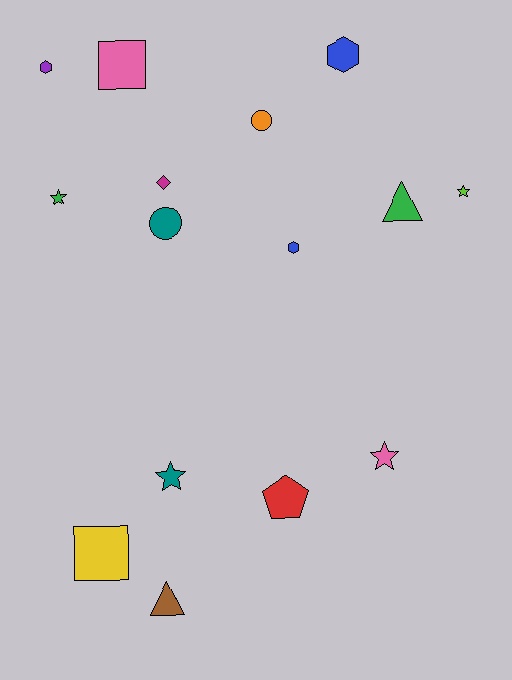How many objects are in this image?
There are 15 objects.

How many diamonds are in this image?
There is 1 diamond.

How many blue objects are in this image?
There are 2 blue objects.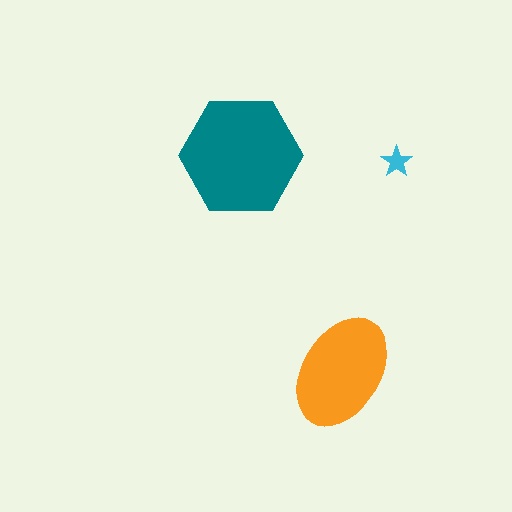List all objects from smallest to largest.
The cyan star, the orange ellipse, the teal hexagon.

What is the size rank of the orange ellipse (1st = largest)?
2nd.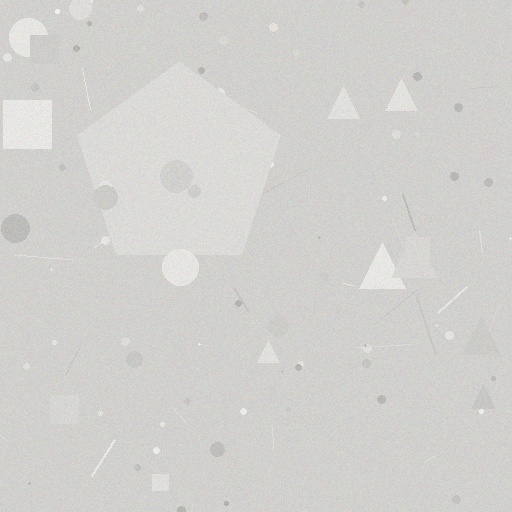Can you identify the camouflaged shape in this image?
The camouflaged shape is a pentagon.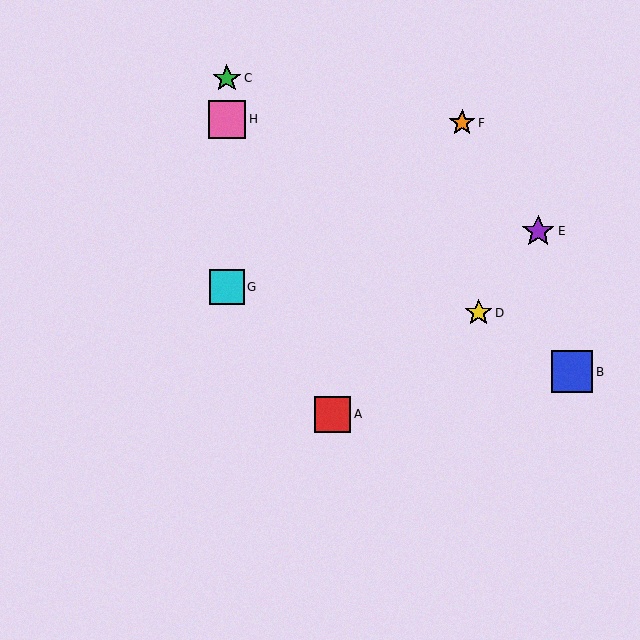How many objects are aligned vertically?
3 objects (C, G, H) are aligned vertically.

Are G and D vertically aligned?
No, G is at x≈227 and D is at x≈479.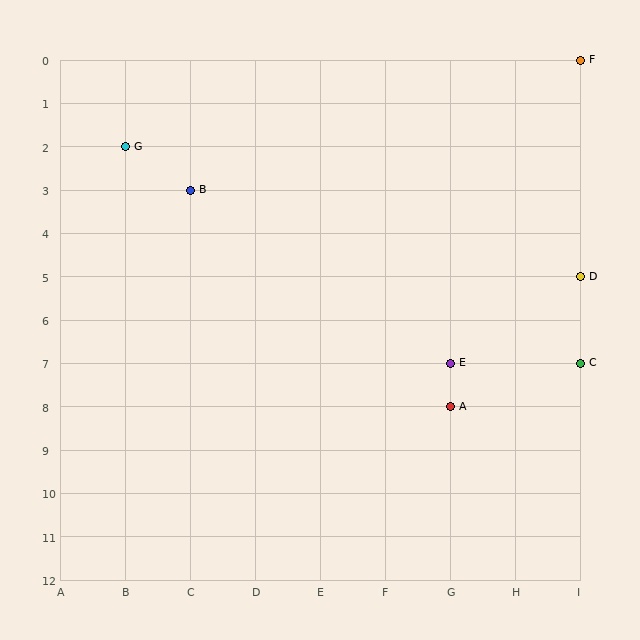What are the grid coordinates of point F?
Point F is at grid coordinates (I, 0).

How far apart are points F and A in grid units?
Points F and A are 2 columns and 8 rows apart (about 8.2 grid units diagonally).